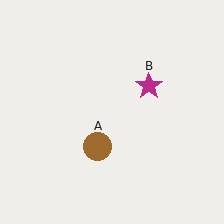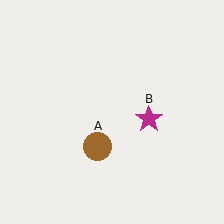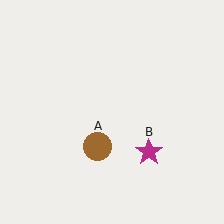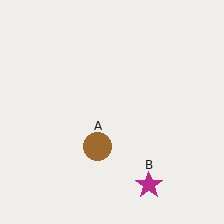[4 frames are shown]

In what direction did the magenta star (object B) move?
The magenta star (object B) moved down.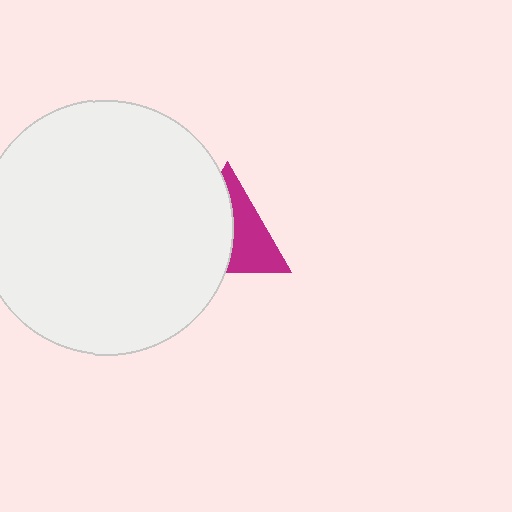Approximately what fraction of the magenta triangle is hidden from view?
Roughly 53% of the magenta triangle is hidden behind the white circle.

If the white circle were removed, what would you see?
You would see the complete magenta triangle.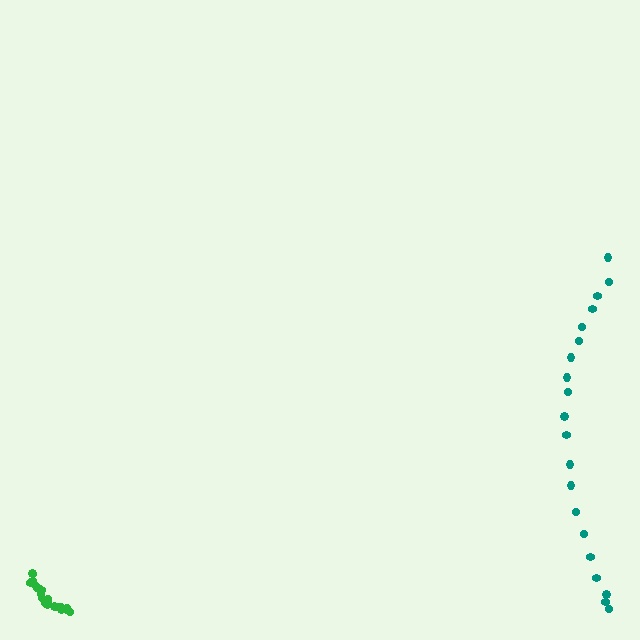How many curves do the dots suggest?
There are 2 distinct paths.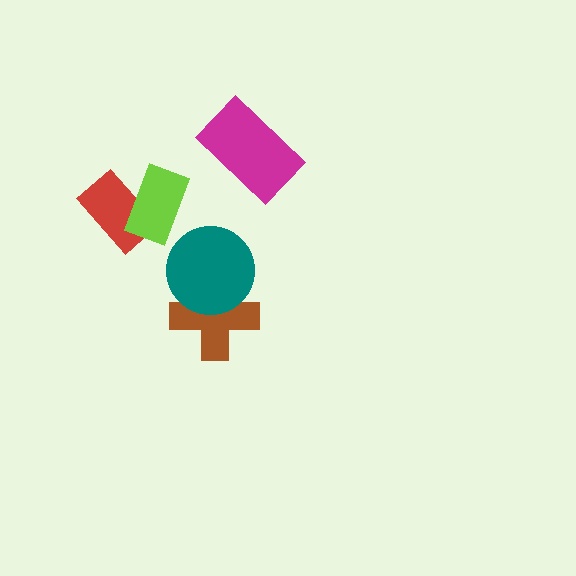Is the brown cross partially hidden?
Yes, it is partially covered by another shape.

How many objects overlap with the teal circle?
1 object overlaps with the teal circle.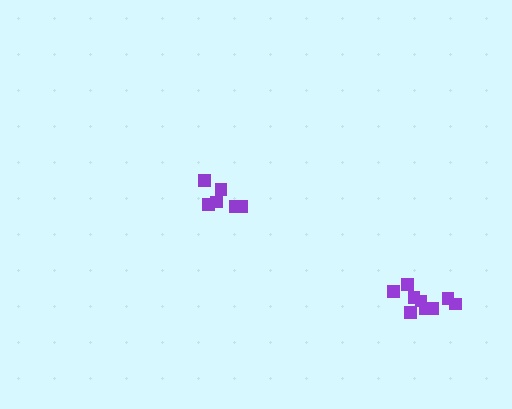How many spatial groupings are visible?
There are 2 spatial groupings.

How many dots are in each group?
Group 1: 6 dots, Group 2: 9 dots (15 total).